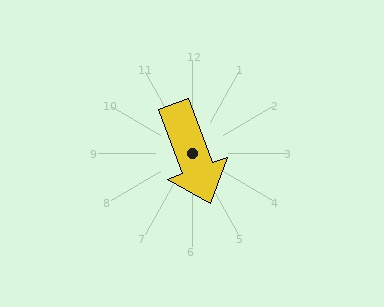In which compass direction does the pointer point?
South.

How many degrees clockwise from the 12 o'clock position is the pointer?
Approximately 160 degrees.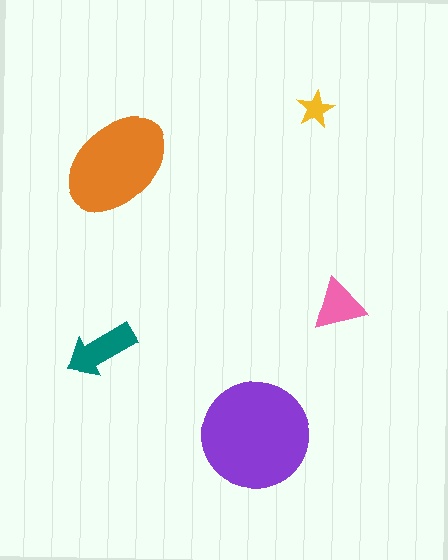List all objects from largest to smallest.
The purple circle, the orange ellipse, the teal arrow, the pink triangle, the yellow star.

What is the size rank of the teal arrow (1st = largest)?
3rd.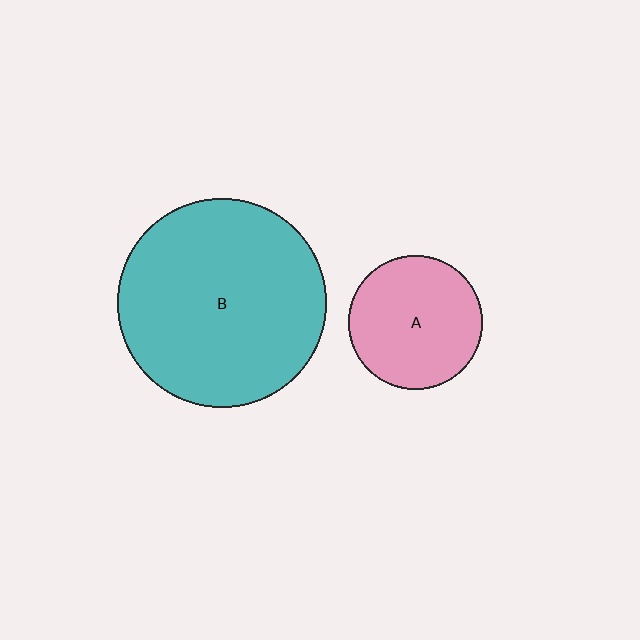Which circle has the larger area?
Circle B (teal).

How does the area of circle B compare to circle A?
Approximately 2.4 times.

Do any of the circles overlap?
No, none of the circles overlap.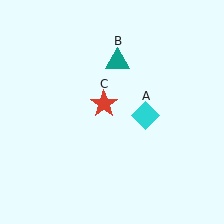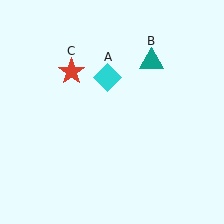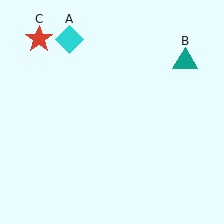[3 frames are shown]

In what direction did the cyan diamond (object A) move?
The cyan diamond (object A) moved up and to the left.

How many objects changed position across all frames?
3 objects changed position: cyan diamond (object A), teal triangle (object B), red star (object C).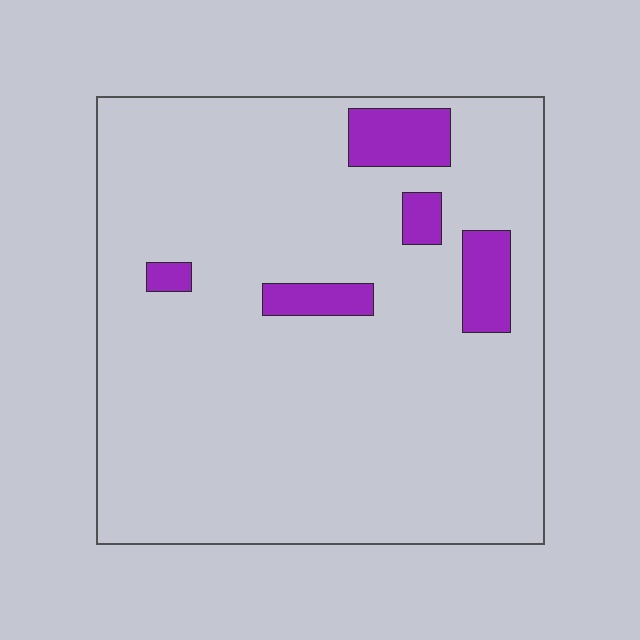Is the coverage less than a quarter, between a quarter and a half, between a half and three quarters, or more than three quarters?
Less than a quarter.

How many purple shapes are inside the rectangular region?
5.